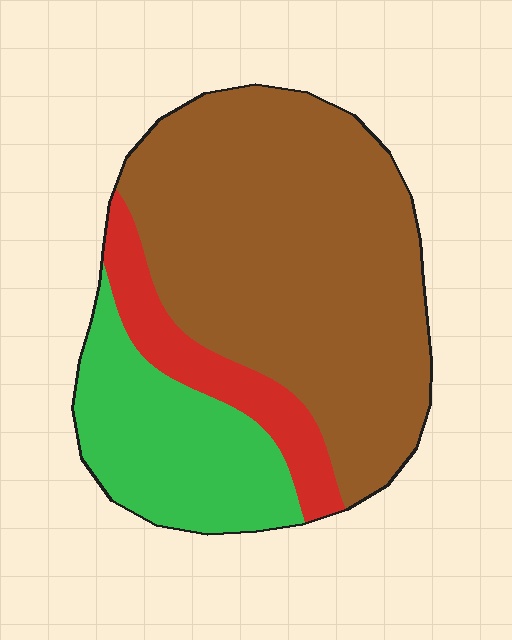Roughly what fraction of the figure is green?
Green covers 24% of the figure.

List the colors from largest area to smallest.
From largest to smallest: brown, green, red.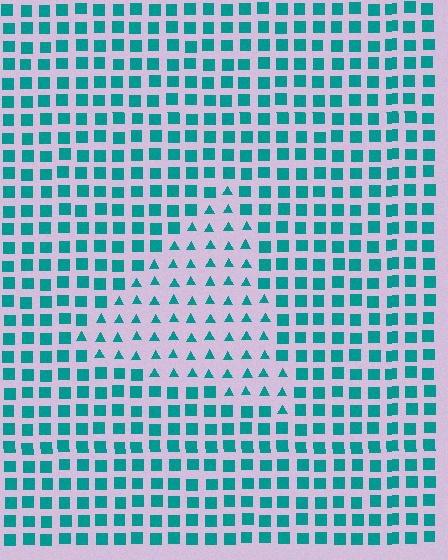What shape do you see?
I see a triangle.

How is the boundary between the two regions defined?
The boundary is defined by a change in element shape: triangles inside vs. squares outside. All elements share the same color and spacing.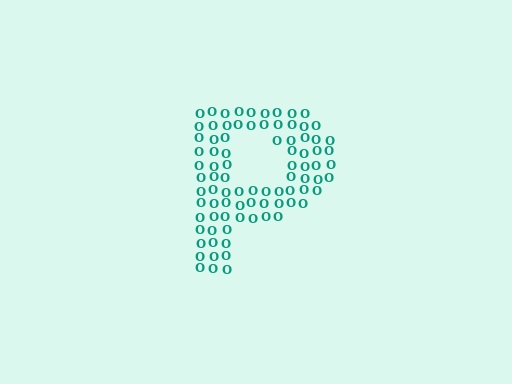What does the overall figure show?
The overall figure shows the letter P.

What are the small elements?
The small elements are letter O's.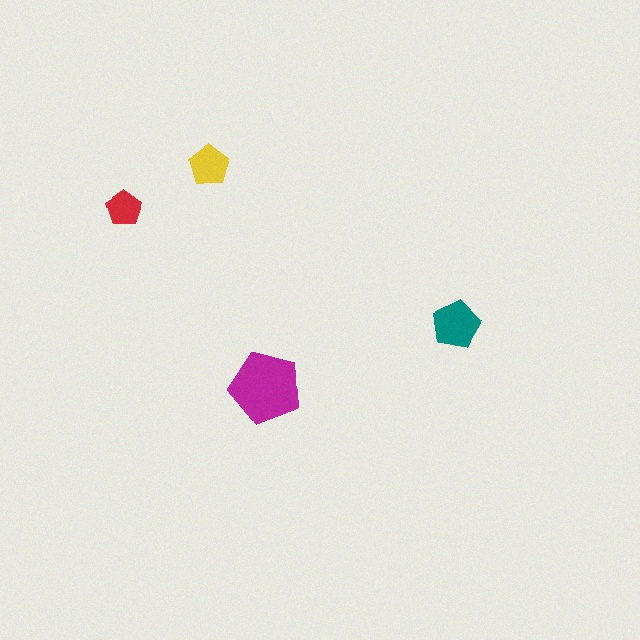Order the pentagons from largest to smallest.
the magenta one, the teal one, the yellow one, the red one.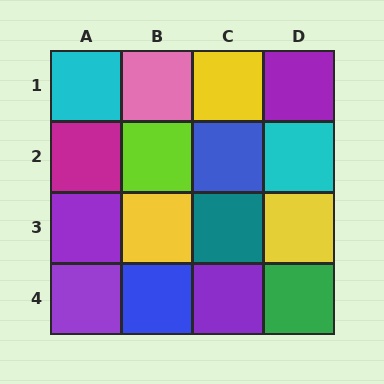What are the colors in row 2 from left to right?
Magenta, lime, blue, cyan.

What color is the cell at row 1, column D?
Purple.